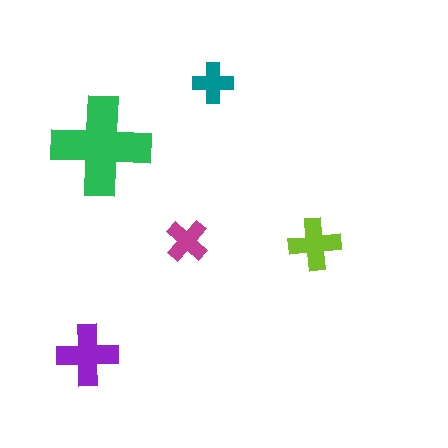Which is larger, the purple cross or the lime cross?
The purple one.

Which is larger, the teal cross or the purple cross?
The purple one.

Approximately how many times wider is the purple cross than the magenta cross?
About 1.5 times wider.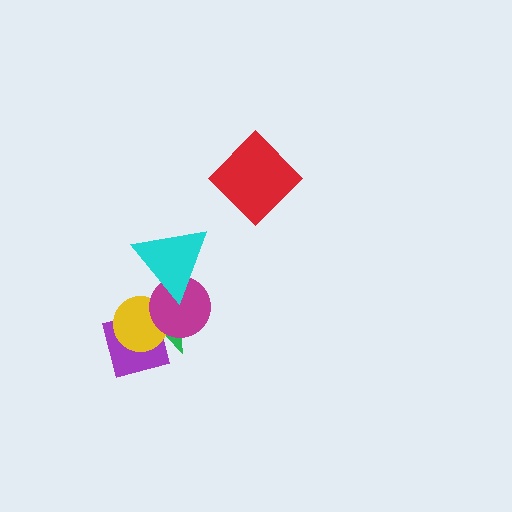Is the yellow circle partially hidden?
Yes, it is partially covered by another shape.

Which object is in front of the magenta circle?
The cyan triangle is in front of the magenta circle.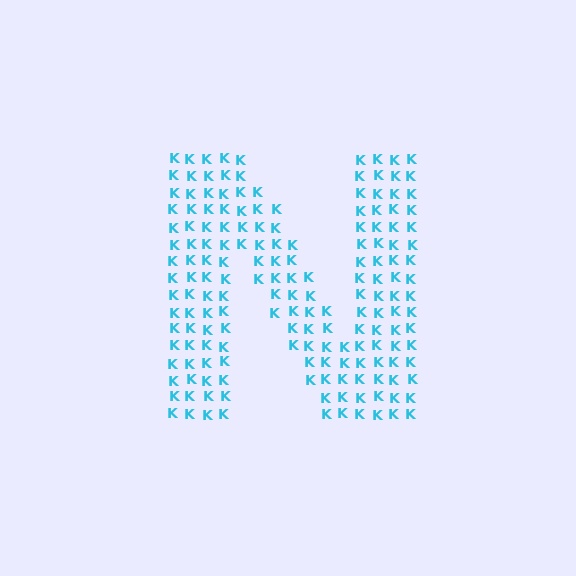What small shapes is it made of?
It is made of small letter K's.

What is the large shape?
The large shape is the letter N.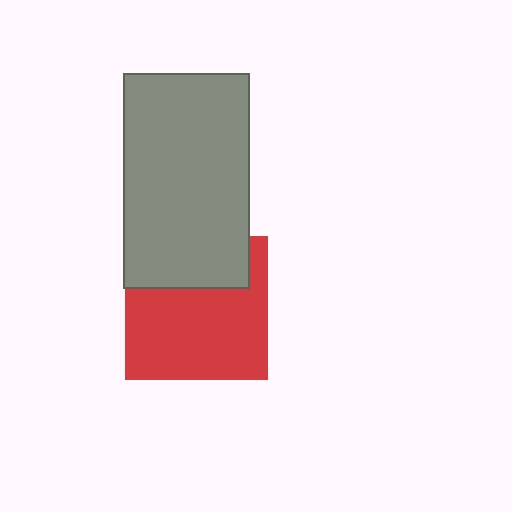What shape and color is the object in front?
The object in front is a gray rectangle.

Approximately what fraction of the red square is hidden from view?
Roughly 33% of the red square is hidden behind the gray rectangle.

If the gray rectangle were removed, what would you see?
You would see the complete red square.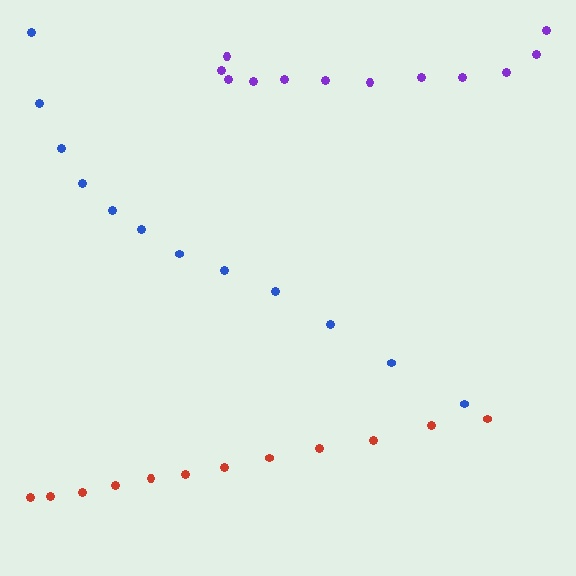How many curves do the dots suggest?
There are 3 distinct paths.